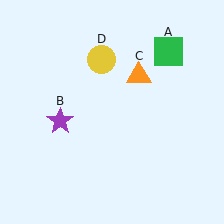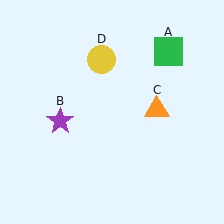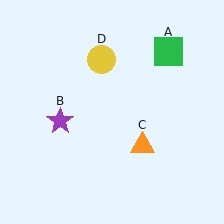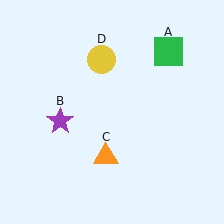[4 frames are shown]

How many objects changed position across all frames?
1 object changed position: orange triangle (object C).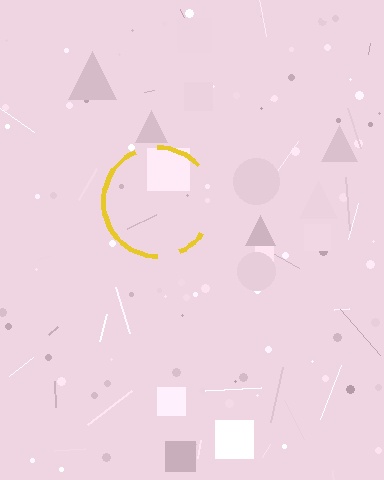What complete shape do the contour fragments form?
The contour fragments form a circle.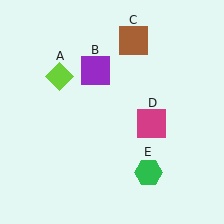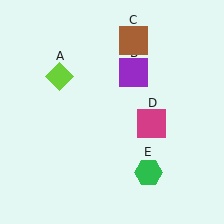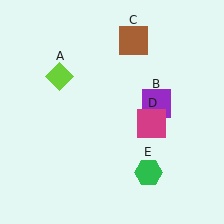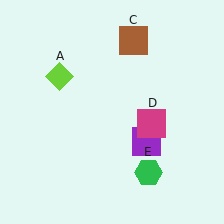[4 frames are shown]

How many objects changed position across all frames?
1 object changed position: purple square (object B).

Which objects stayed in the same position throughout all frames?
Lime diamond (object A) and brown square (object C) and magenta square (object D) and green hexagon (object E) remained stationary.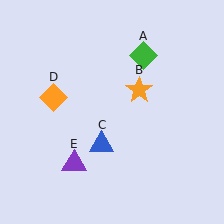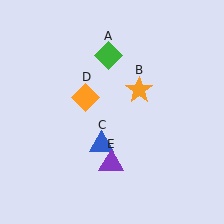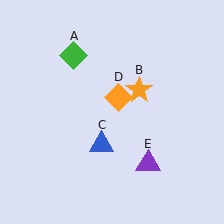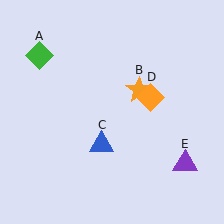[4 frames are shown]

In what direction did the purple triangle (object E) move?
The purple triangle (object E) moved right.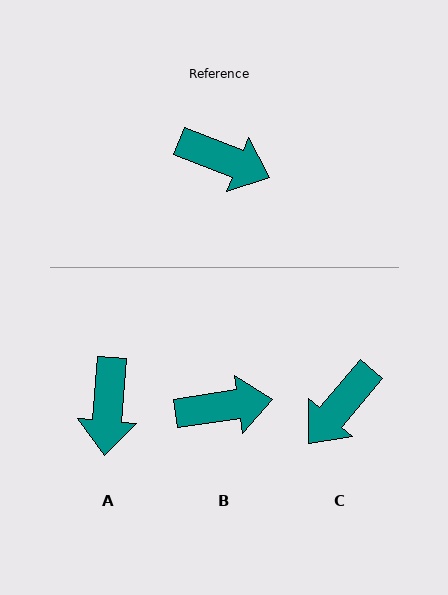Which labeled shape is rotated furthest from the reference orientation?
C, about 109 degrees away.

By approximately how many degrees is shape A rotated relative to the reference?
Approximately 72 degrees clockwise.